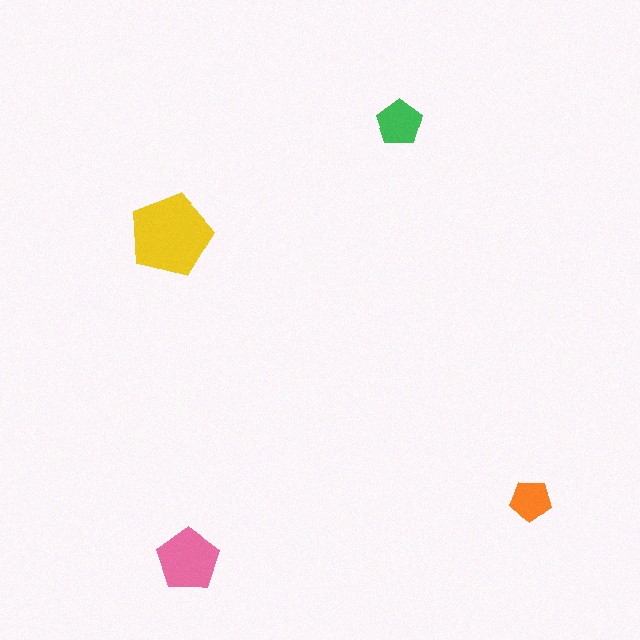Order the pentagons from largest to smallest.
the yellow one, the pink one, the green one, the orange one.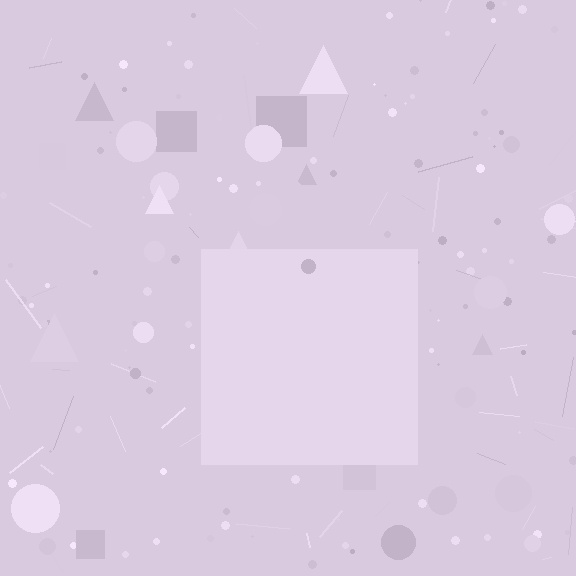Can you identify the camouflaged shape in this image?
The camouflaged shape is a square.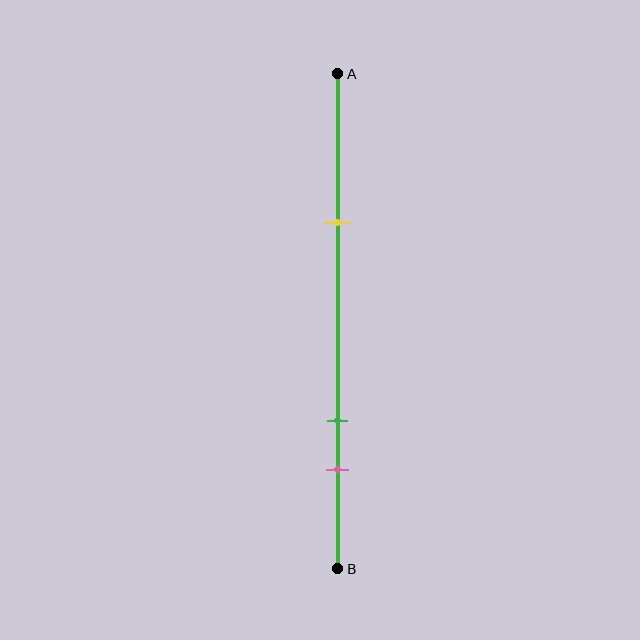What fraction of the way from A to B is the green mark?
The green mark is approximately 70% (0.7) of the way from A to B.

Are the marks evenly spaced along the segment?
No, the marks are not evenly spaced.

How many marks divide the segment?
There are 3 marks dividing the segment.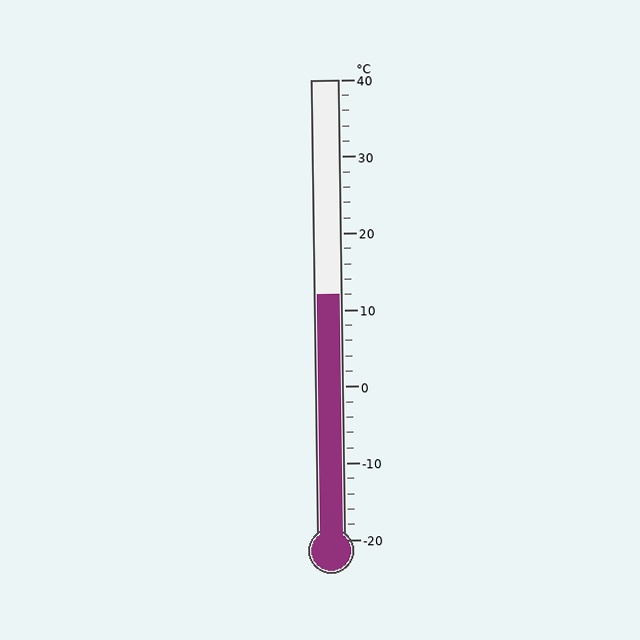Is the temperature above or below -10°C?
The temperature is above -10°C.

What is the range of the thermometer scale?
The thermometer scale ranges from -20°C to 40°C.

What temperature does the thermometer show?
The thermometer shows approximately 12°C.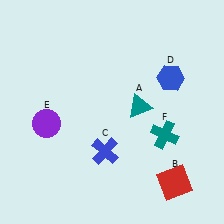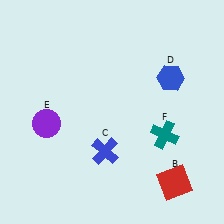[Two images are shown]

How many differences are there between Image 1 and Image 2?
There is 1 difference between the two images.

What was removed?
The teal triangle (A) was removed in Image 2.